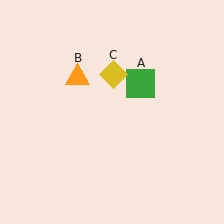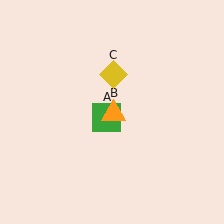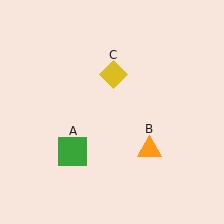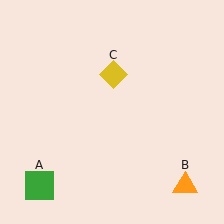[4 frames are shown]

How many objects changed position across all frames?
2 objects changed position: green square (object A), orange triangle (object B).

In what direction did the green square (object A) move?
The green square (object A) moved down and to the left.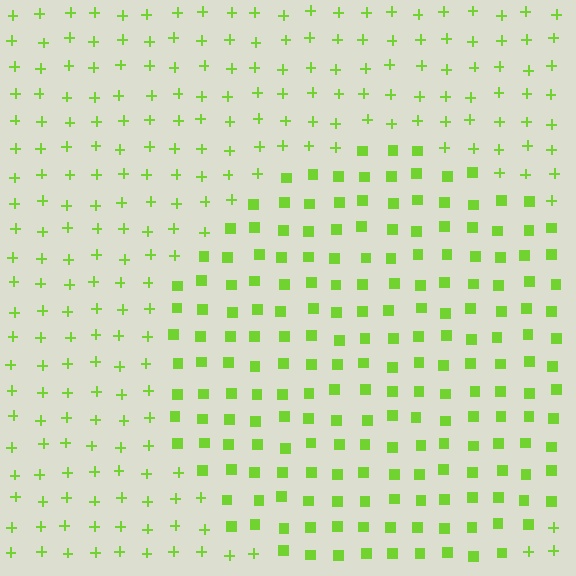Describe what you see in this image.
The image is filled with small lime elements arranged in a uniform grid. A circle-shaped region contains squares, while the surrounding area contains plus signs. The boundary is defined purely by the change in element shape.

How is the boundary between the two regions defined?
The boundary is defined by a change in element shape: squares inside vs. plus signs outside. All elements share the same color and spacing.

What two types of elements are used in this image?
The image uses squares inside the circle region and plus signs outside it.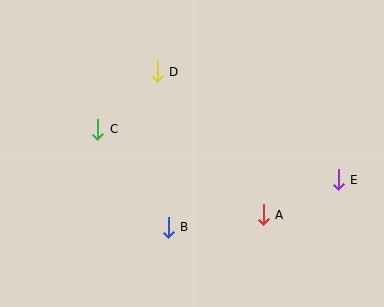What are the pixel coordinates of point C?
Point C is at (98, 129).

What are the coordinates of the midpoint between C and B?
The midpoint between C and B is at (133, 178).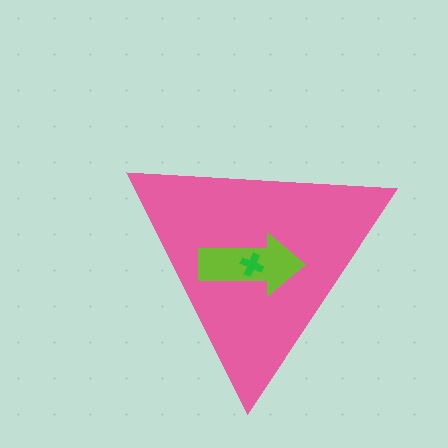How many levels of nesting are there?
3.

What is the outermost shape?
The pink triangle.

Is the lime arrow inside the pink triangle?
Yes.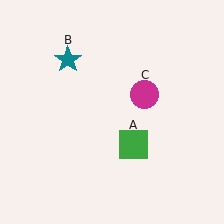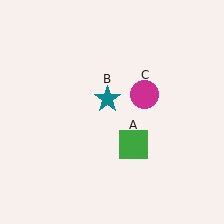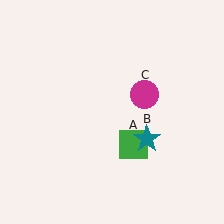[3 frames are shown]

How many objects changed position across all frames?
1 object changed position: teal star (object B).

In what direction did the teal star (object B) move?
The teal star (object B) moved down and to the right.